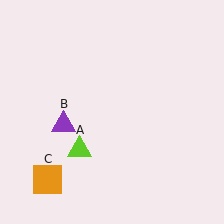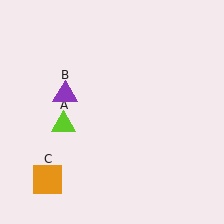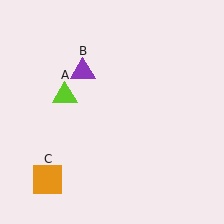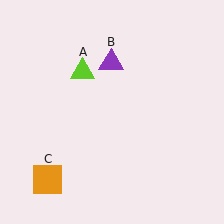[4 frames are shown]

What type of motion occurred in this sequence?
The lime triangle (object A), purple triangle (object B) rotated clockwise around the center of the scene.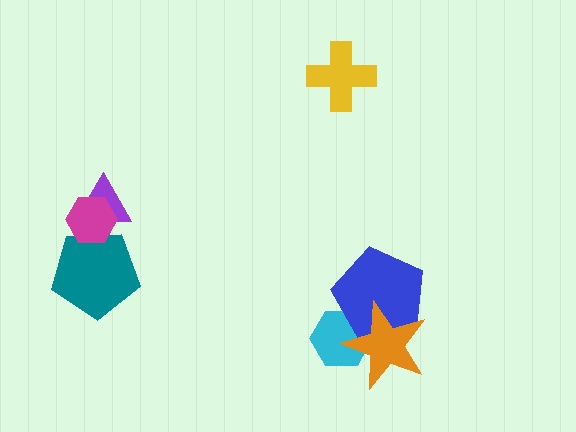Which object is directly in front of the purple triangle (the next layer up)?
The teal pentagon is directly in front of the purple triangle.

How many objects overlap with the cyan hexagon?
2 objects overlap with the cyan hexagon.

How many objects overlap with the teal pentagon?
2 objects overlap with the teal pentagon.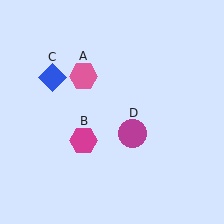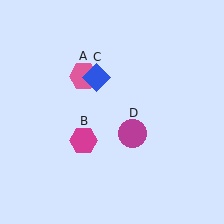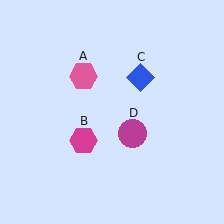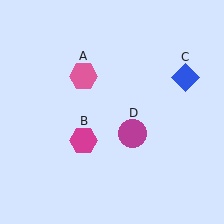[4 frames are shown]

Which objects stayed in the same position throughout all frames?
Pink hexagon (object A) and magenta hexagon (object B) and magenta circle (object D) remained stationary.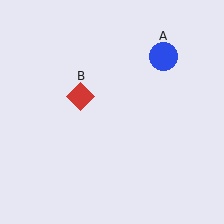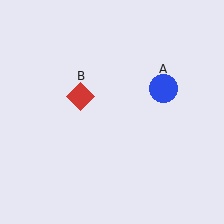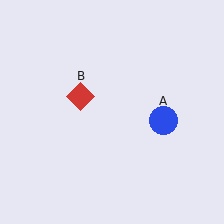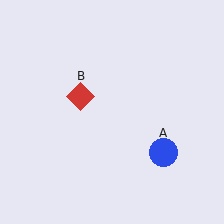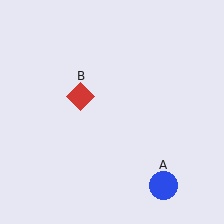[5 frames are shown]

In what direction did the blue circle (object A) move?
The blue circle (object A) moved down.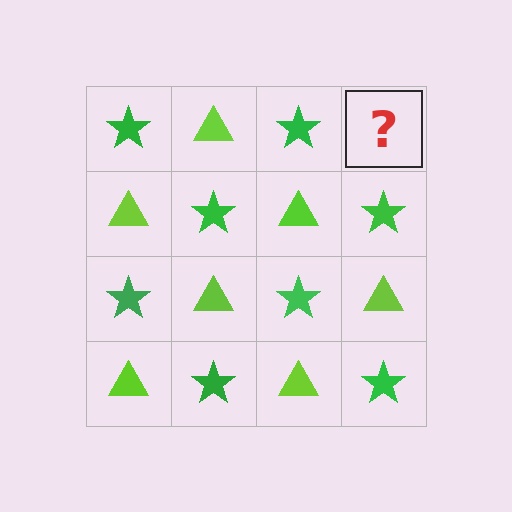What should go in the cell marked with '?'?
The missing cell should contain a lime triangle.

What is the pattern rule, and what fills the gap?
The rule is that it alternates green star and lime triangle in a checkerboard pattern. The gap should be filled with a lime triangle.